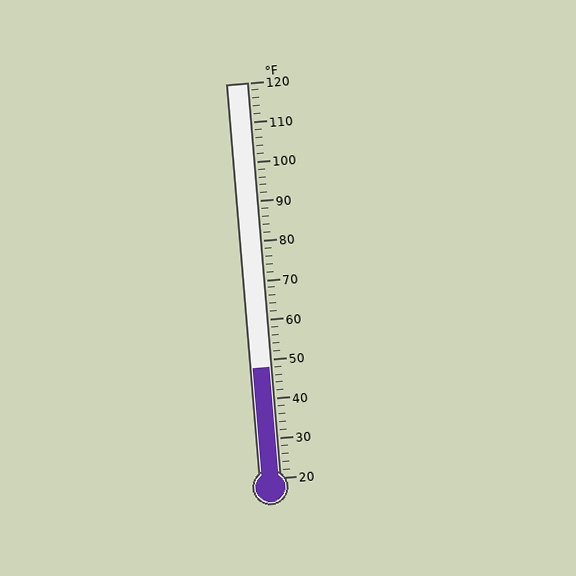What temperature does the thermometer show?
The thermometer shows approximately 48°F.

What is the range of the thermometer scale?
The thermometer scale ranges from 20°F to 120°F.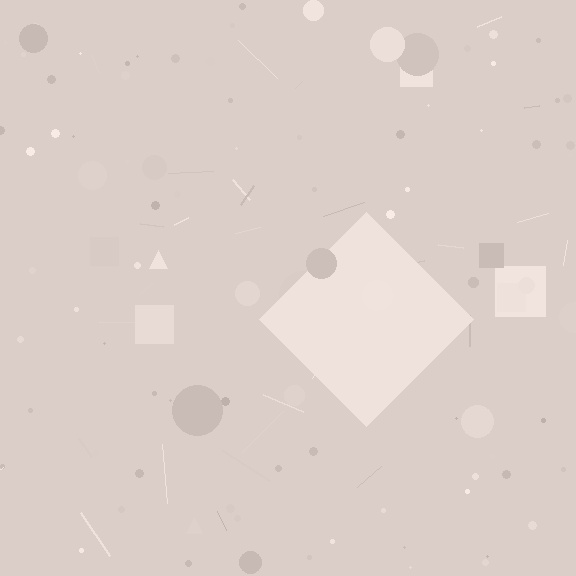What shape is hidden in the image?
A diamond is hidden in the image.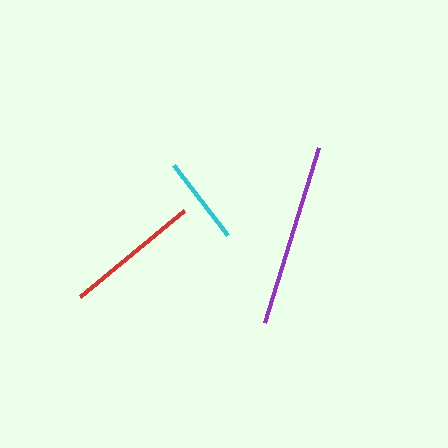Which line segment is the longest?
The purple line is the longest at approximately 184 pixels.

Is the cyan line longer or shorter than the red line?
The red line is longer than the cyan line.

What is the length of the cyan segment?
The cyan segment is approximately 88 pixels long.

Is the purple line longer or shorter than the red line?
The purple line is longer than the red line.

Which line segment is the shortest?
The cyan line is the shortest at approximately 88 pixels.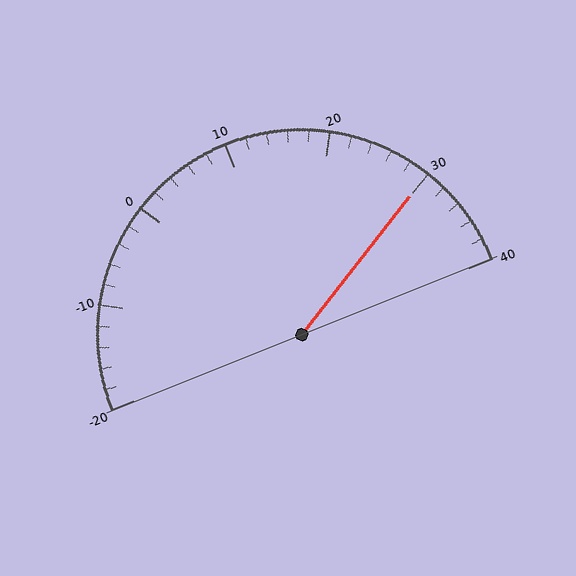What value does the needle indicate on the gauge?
The needle indicates approximately 30.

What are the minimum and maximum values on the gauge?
The gauge ranges from -20 to 40.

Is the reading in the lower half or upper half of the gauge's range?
The reading is in the upper half of the range (-20 to 40).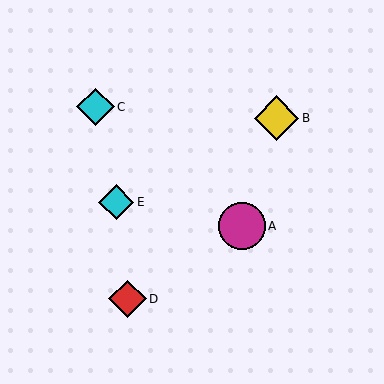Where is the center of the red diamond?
The center of the red diamond is at (128, 299).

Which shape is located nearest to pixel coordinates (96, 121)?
The cyan diamond (labeled C) at (95, 107) is nearest to that location.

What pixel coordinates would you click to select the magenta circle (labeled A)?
Click at (242, 226) to select the magenta circle A.